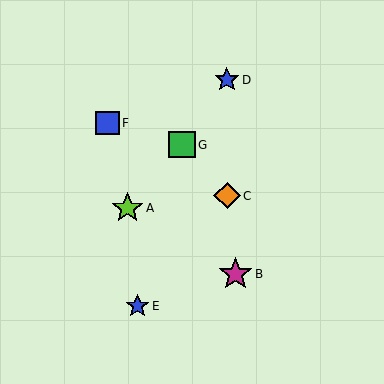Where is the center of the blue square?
The center of the blue square is at (107, 123).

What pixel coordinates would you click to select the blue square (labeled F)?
Click at (107, 123) to select the blue square F.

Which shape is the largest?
The magenta star (labeled B) is the largest.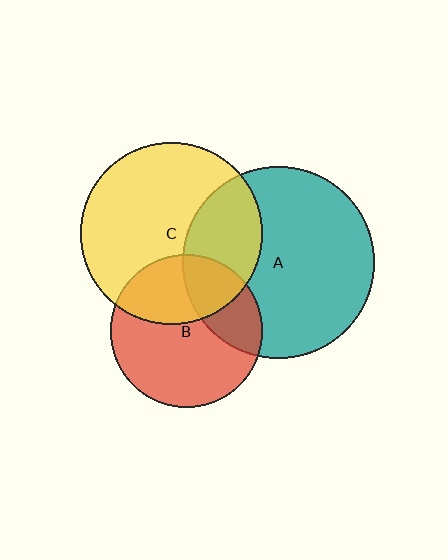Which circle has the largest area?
Circle A (teal).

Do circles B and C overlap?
Yes.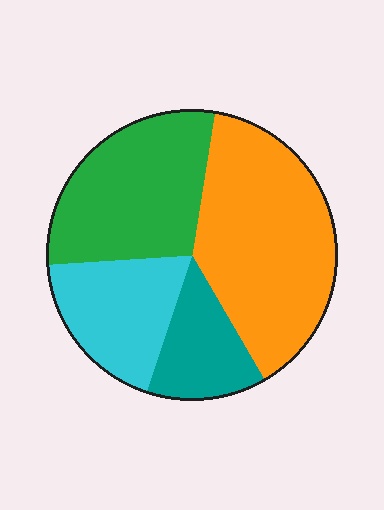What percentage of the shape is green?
Green takes up about one quarter (1/4) of the shape.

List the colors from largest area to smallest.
From largest to smallest: orange, green, cyan, teal.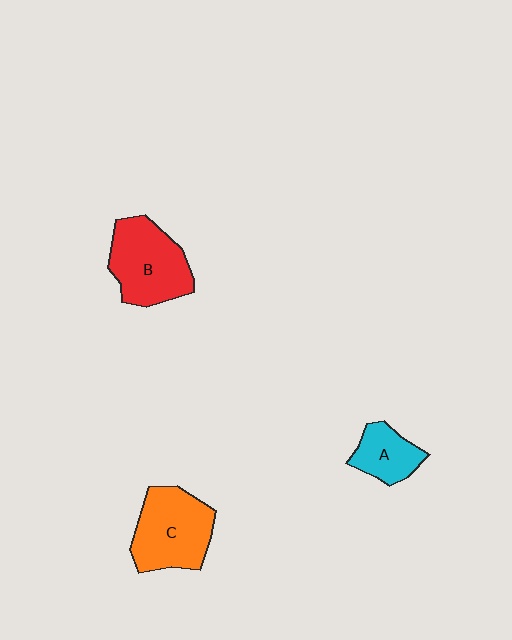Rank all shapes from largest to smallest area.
From largest to smallest: C (orange), B (red), A (cyan).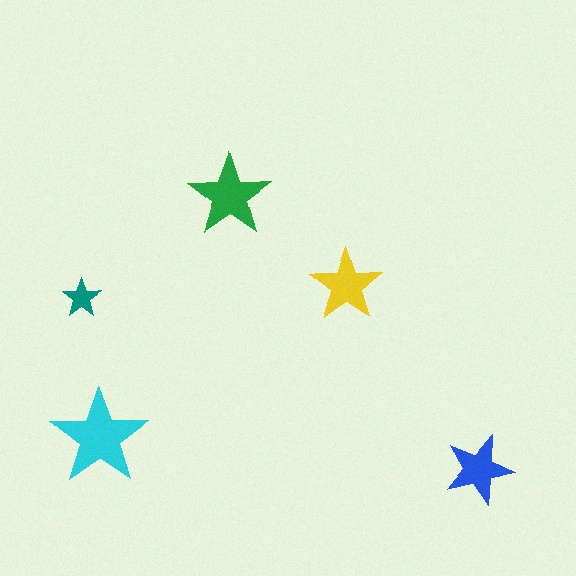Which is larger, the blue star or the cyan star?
The cyan one.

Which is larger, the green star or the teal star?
The green one.